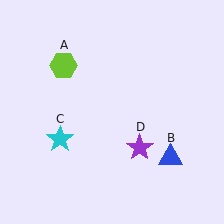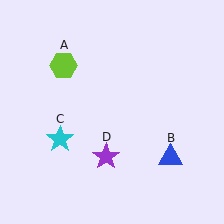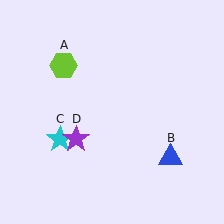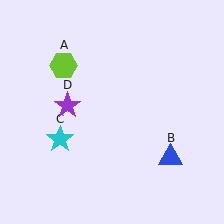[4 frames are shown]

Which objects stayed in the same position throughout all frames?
Lime hexagon (object A) and blue triangle (object B) and cyan star (object C) remained stationary.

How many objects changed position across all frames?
1 object changed position: purple star (object D).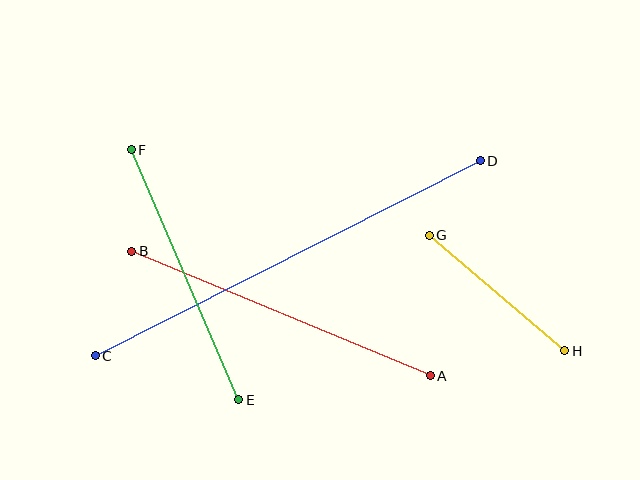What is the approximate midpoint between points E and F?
The midpoint is at approximately (185, 275) pixels.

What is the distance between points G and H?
The distance is approximately 178 pixels.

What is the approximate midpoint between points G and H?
The midpoint is at approximately (497, 293) pixels.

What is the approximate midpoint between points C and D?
The midpoint is at approximately (288, 258) pixels.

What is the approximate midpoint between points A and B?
The midpoint is at approximately (281, 314) pixels.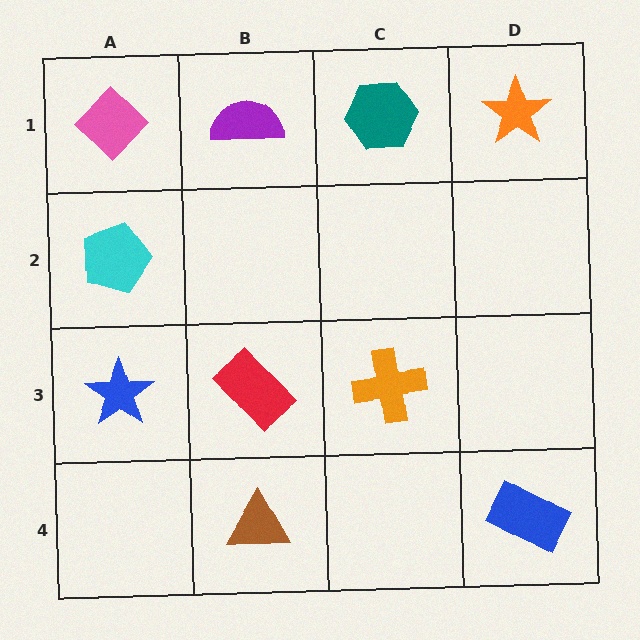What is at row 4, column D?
A blue rectangle.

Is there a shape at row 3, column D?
No, that cell is empty.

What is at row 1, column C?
A teal hexagon.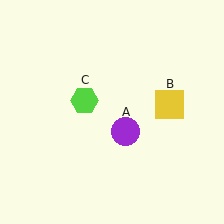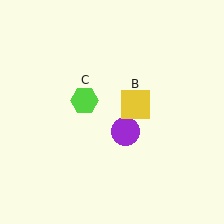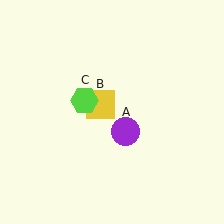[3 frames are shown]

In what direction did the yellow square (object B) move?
The yellow square (object B) moved left.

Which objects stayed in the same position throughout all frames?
Purple circle (object A) and lime hexagon (object C) remained stationary.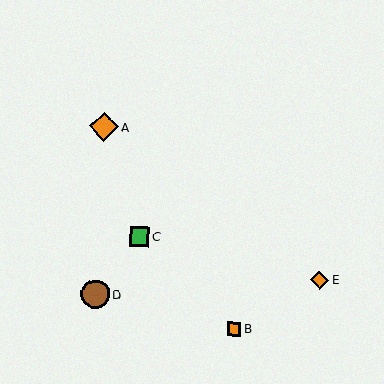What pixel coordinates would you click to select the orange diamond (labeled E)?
Click at (320, 280) to select the orange diamond E.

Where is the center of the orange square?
The center of the orange square is at (235, 329).